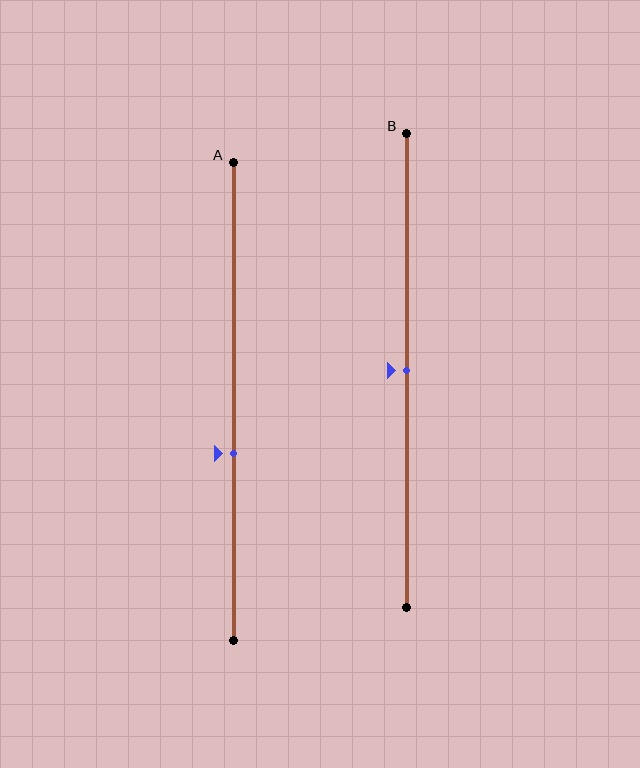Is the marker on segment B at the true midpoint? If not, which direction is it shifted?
Yes, the marker on segment B is at the true midpoint.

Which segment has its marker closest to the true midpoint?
Segment B has its marker closest to the true midpoint.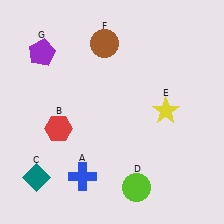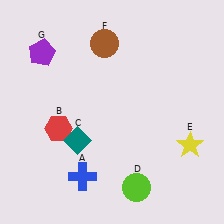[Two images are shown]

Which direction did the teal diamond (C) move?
The teal diamond (C) moved right.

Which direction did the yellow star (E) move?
The yellow star (E) moved down.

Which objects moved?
The objects that moved are: the teal diamond (C), the yellow star (E).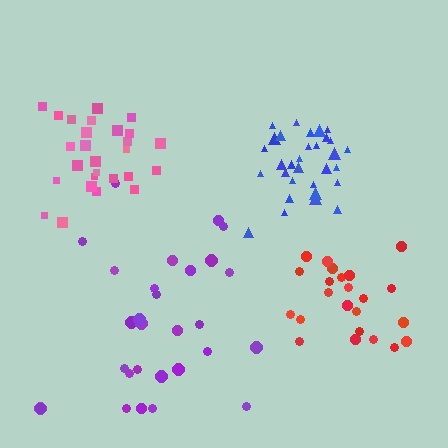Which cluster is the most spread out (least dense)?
Purple.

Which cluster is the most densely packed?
Blue.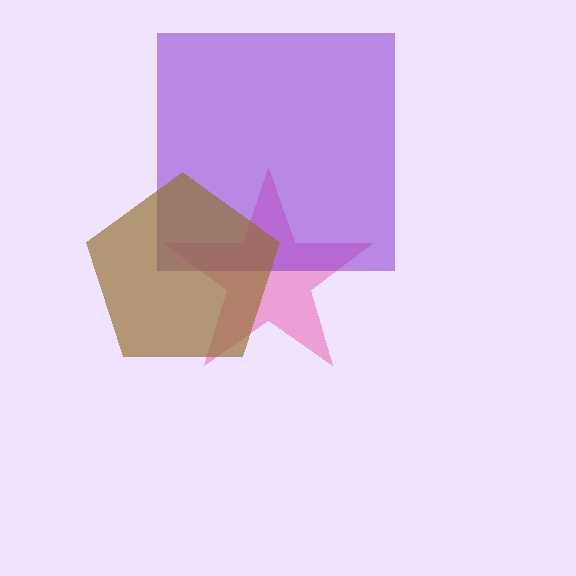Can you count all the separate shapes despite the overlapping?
Yes, there are 3 separate shapes.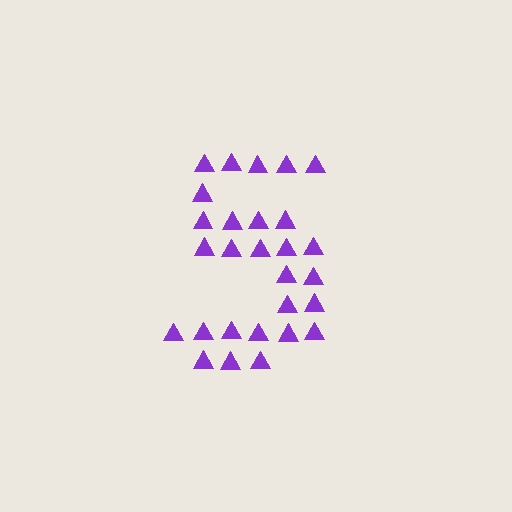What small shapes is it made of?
It is made of small triangles.